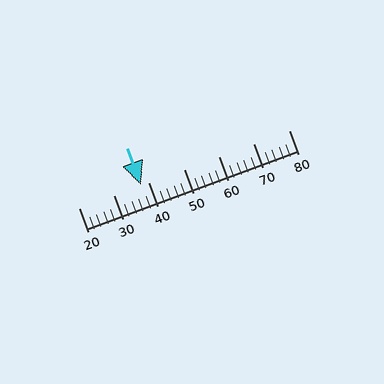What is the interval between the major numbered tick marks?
The major tick marks are spaced 10 units apart.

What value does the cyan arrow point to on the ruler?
The cyan arrow points to approximately 38.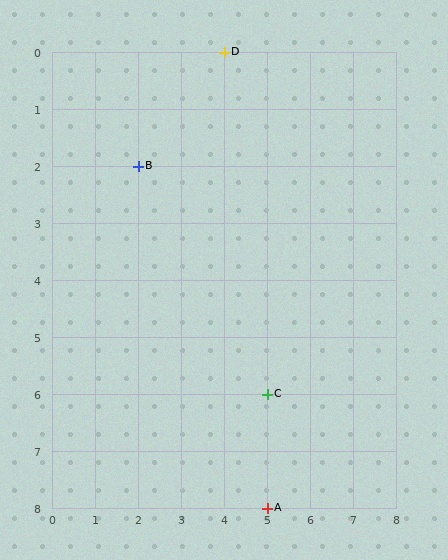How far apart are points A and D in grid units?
Points A and D are 1 column and 8 rows apart (about 8.1 grid units diagonally).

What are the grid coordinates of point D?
Point D is at grid coordinates (4, 0).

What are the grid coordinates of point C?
Point C is at grid coordinates (5, 6).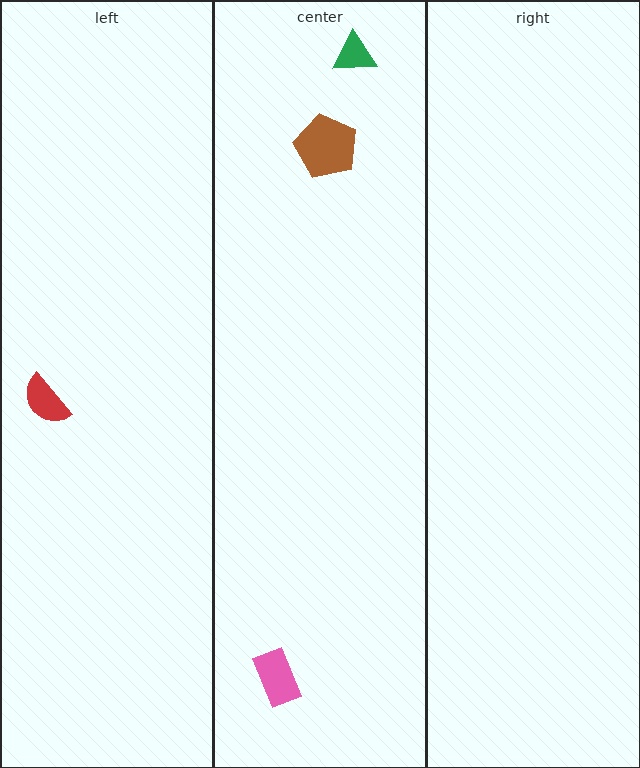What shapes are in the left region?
The red semicircle.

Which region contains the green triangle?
The center region.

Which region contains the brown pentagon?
The center region.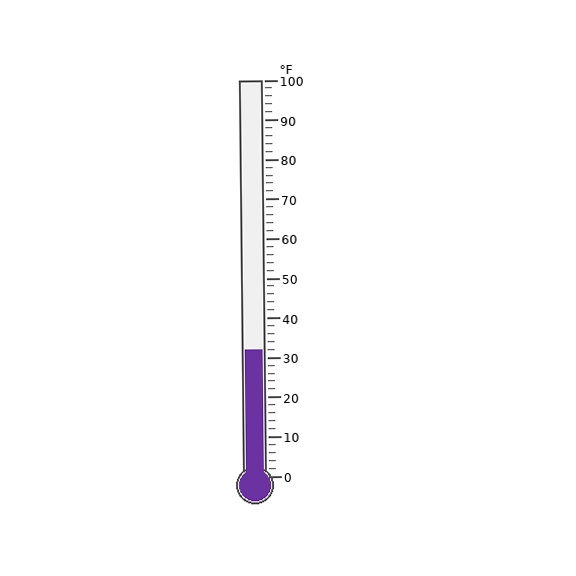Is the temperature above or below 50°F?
The temperature is below 50°F.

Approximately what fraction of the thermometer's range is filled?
The thermometer is filled to approximately 30% of its range.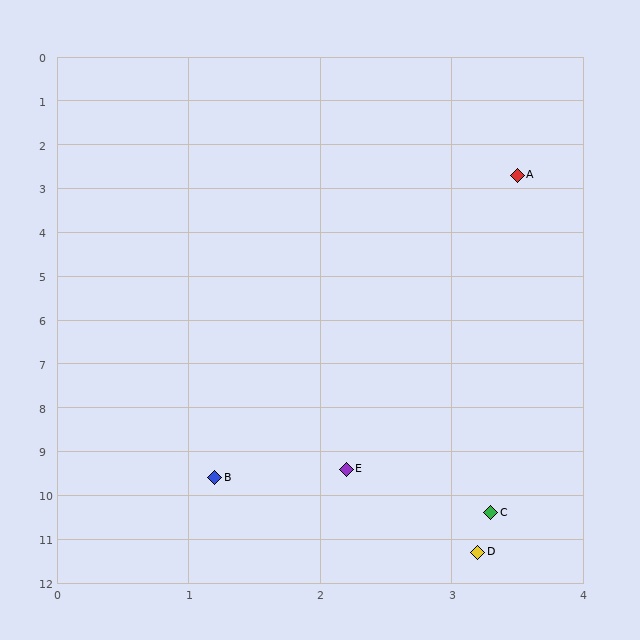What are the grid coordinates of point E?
Point E is at approximately (2.2, 9.4).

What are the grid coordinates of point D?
Point D is at approximately (3.2, 11.3).